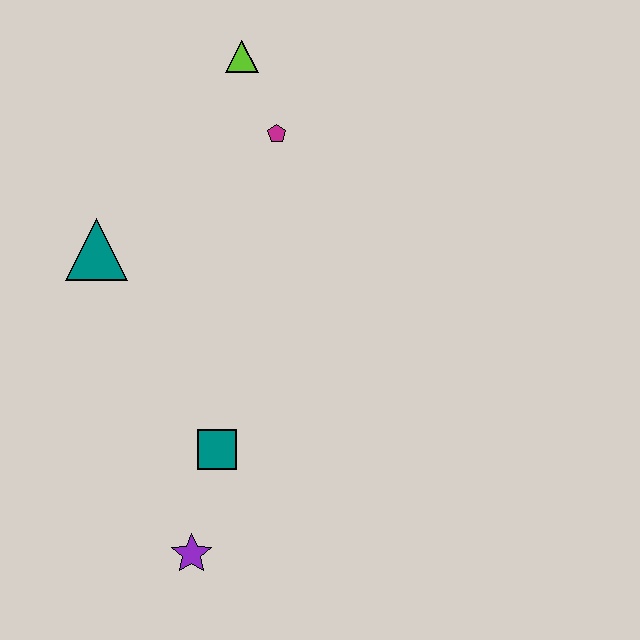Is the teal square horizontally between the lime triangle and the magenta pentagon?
No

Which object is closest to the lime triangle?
The magenta pentagon is closest to the lime triangle.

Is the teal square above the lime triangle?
No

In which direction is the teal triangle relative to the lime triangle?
The teal triangle is below the lime triangle.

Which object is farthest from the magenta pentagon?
The purple star is farthest from the magenta pentagon.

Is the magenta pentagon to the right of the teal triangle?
Yes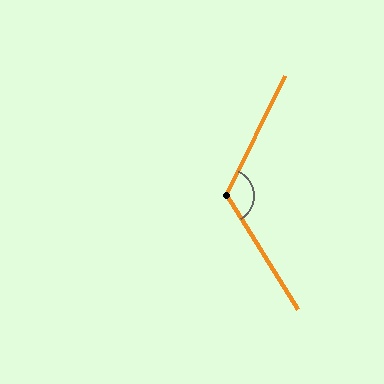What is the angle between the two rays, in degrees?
Approximately 122 degrees.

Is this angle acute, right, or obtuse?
It is obtuse.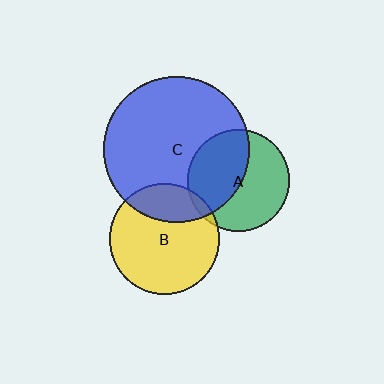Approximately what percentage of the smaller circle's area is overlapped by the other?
Approximately 45%.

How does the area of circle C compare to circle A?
Approximately 2.1 times.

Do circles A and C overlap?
Yes.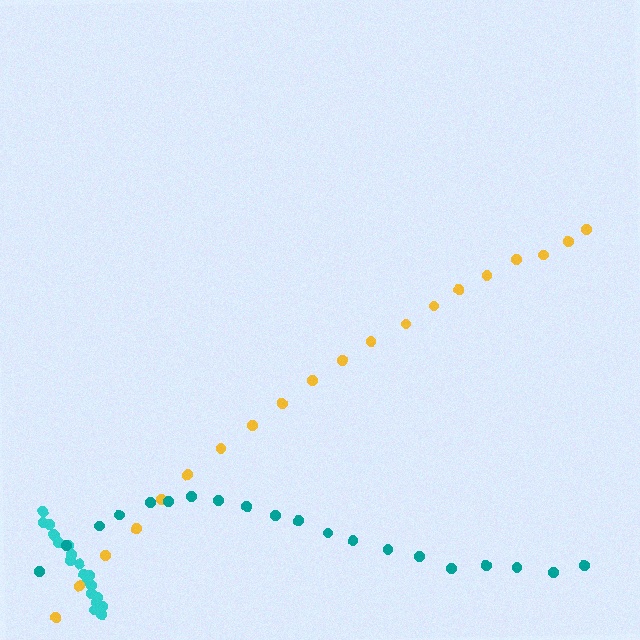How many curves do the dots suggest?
There are 3 distinct paths.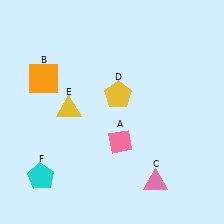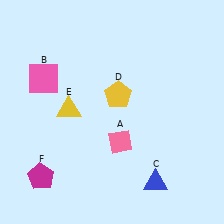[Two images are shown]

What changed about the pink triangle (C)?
In Image 1, C is pink. In Image 2, it changed to blue.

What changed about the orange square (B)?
In Image 1, B is orange. In Image 2, it changed to pink.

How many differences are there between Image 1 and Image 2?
There are 3 differences between the two images.